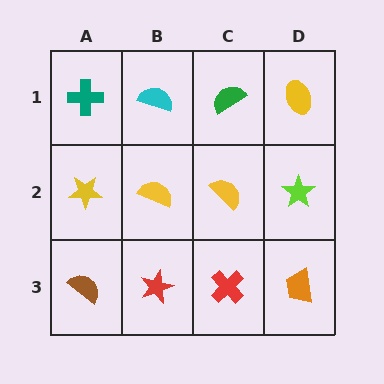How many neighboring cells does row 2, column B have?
4.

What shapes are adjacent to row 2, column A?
A teal cross (row 1, column A), a brown semicircle (row 3, column A), a yellow semicircle (row 2, column B).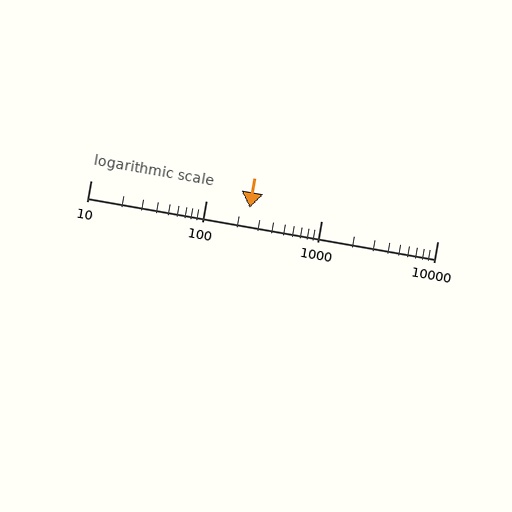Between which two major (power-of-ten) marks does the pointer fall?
The pointer is between 100 and 1000.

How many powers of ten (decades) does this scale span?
The scale spans 3 decades, from 10 to 10000.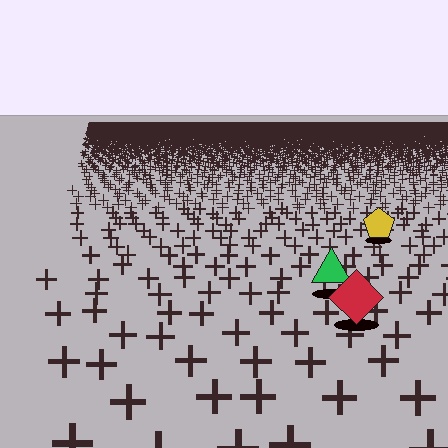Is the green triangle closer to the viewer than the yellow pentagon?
Yes. The green triangle is closer — you can tell from the texture gradient: the ground texture is coarser near it.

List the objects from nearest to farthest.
From nearest to farthest: the red diamond, the green triangle, the yellow pentagon.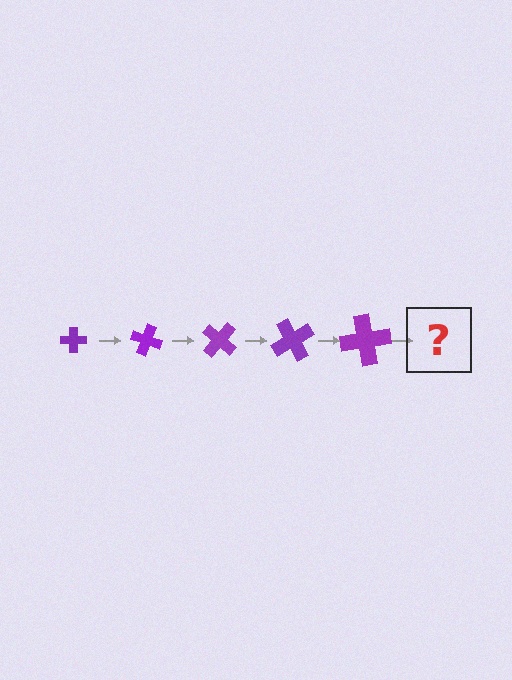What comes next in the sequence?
The next element should be a cross, larger than the previous one and rotated 100 degrees from the start.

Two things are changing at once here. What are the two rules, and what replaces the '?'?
The two rules are that the cross grows larger each step and it rotates 20 degrees each step. The '?' should be a cross, larger than the previous one and rotated 100 degrees from the start.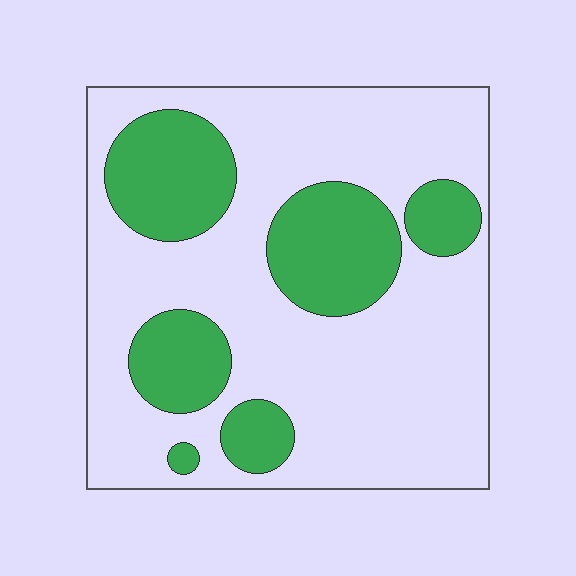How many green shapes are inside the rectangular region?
6.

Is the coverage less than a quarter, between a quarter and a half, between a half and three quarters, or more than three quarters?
Between a quarter and a half.